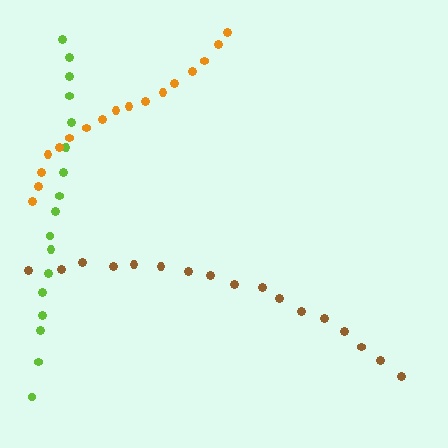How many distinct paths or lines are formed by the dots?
There are 3 distinct paths.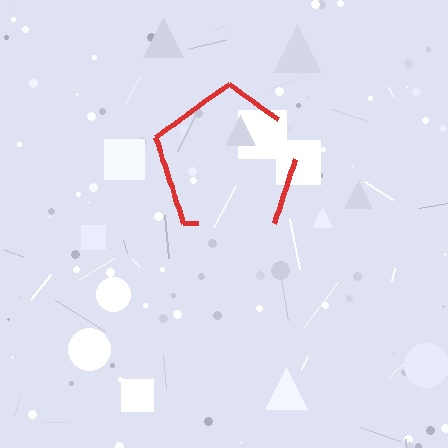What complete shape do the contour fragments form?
The contour fragments form a pentagon.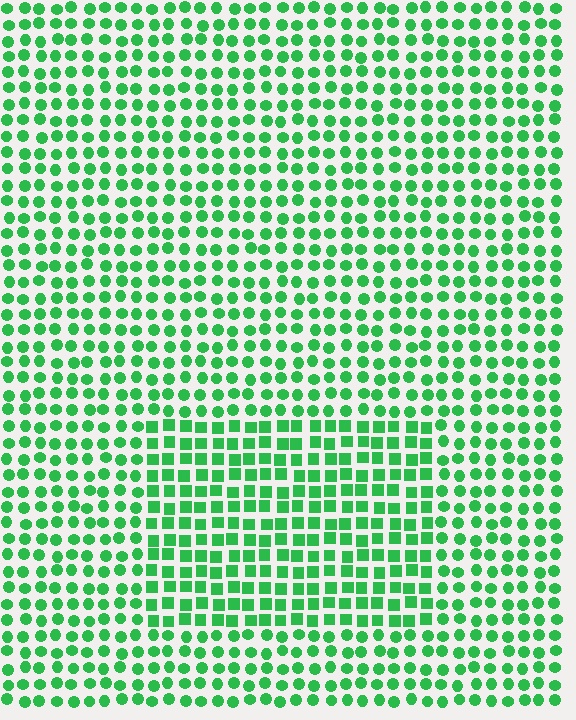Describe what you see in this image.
The image is filled with small green elements arranged in a uniform grid. A rectangle-shaped region contains squares, while the surrounding area contains circles. The boundary is defined purely by the change in element shape.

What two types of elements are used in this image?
The image uses squares inside the rectangle region and circles outside it.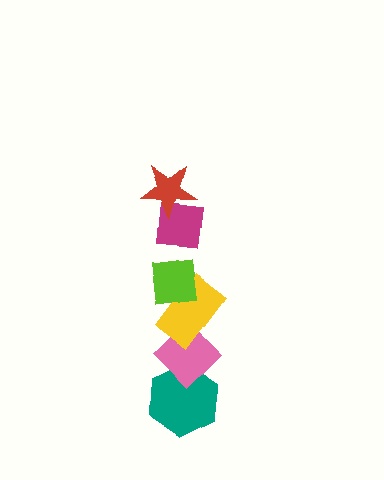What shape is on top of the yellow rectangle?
The lime square is on top of the yellow rectangle.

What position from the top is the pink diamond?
The pink diamond is 5th from the top.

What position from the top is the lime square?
The lime square is 3rd from the top.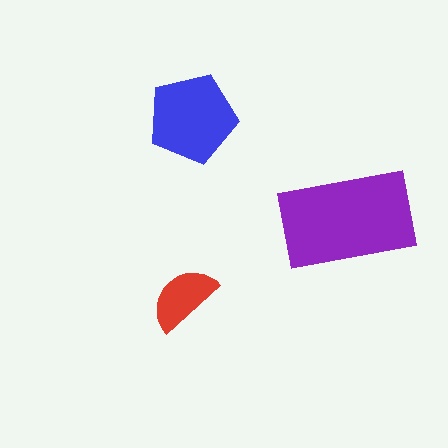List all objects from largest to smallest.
The purple rectangle, the blue pentagon, the red semicircle.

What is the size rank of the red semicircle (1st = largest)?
3rd.